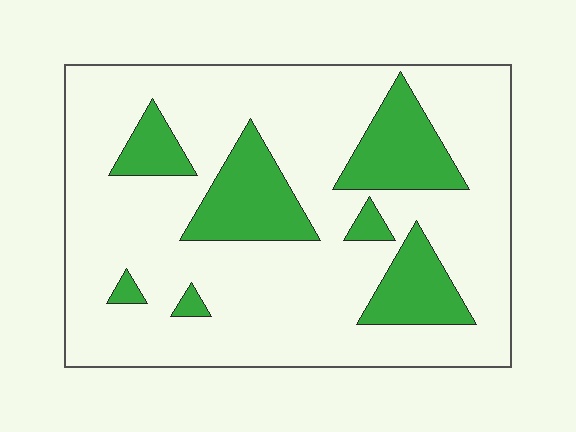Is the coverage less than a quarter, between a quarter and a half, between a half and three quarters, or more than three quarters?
Less than a quarter.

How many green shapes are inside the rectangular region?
7.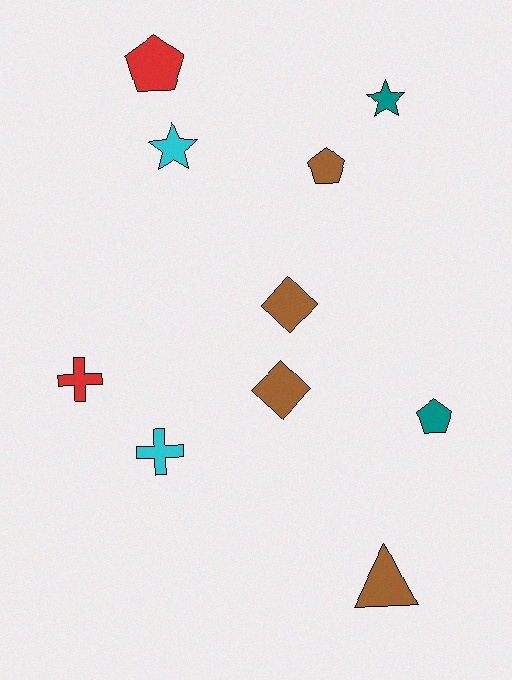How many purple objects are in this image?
There are no purple objects.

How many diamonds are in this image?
There are 2 diamonds.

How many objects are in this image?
There are 10 objects.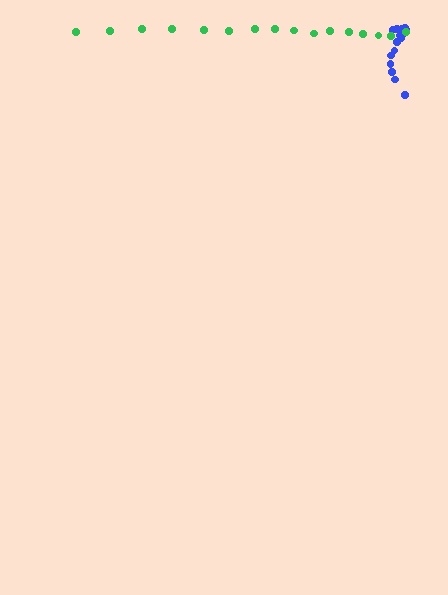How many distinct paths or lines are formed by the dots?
There are 2 distinct paths.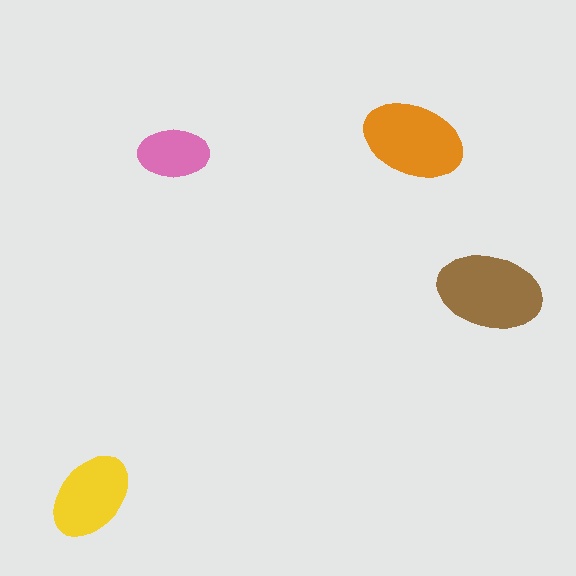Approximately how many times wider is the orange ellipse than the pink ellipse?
About 1.5 times wider.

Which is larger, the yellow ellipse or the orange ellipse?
The orange one.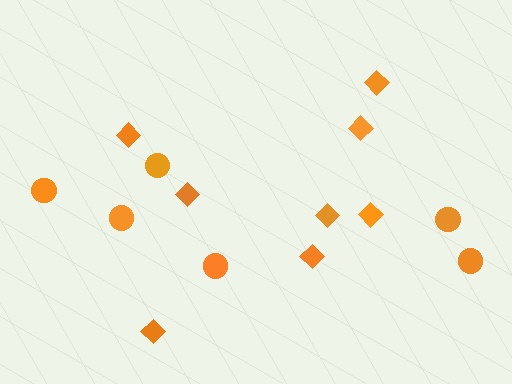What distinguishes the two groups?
There are 2 groups: one group of circles (6) and one group of diamonds (8).